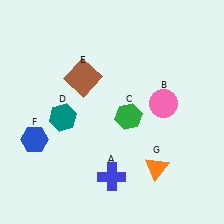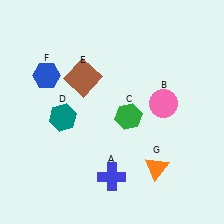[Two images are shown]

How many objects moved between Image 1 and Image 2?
1 object moved between the two images.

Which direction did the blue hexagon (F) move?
The blue hexagon (F) moved up.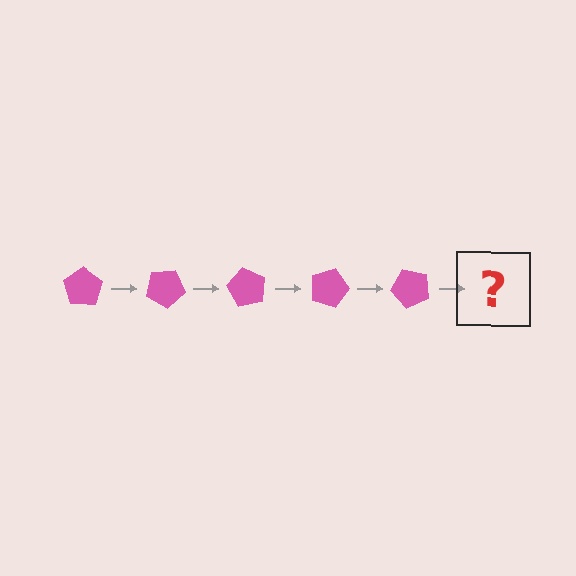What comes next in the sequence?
The next element should be a pink pentagon rotated 150 degrees.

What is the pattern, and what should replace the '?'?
The pattern is that the pentagon rotates 30 degrees each step. The '?' should be a pink pentagon rotated 150 degrees.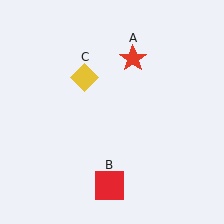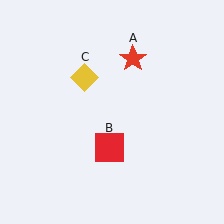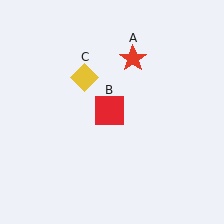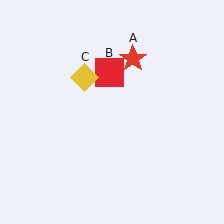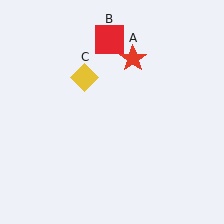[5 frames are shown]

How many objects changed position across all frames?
1 object changed position: red square (object B).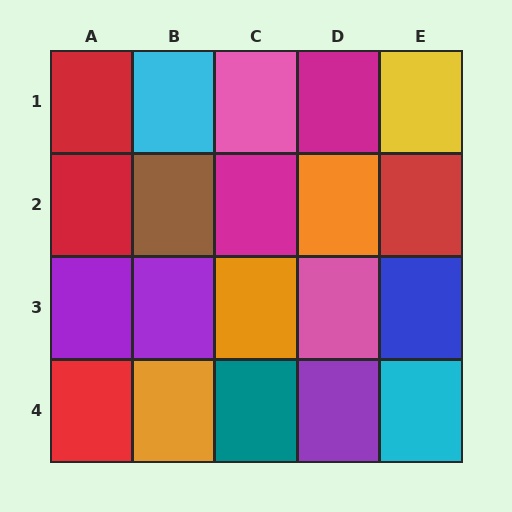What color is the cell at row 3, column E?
Blue.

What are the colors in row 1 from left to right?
Red, cyan, pink, magenta, yellow.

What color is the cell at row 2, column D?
Orange.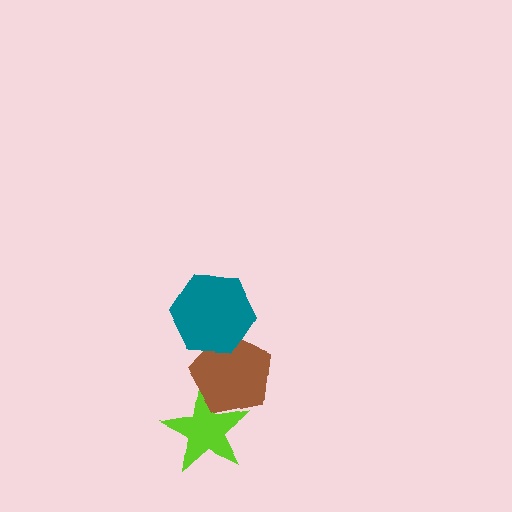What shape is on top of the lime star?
The brown pentagon is on top of the lime star.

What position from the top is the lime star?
The lime star is 3rd from the top.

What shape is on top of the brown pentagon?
The teal hexagon is on top of the brown pentagon.